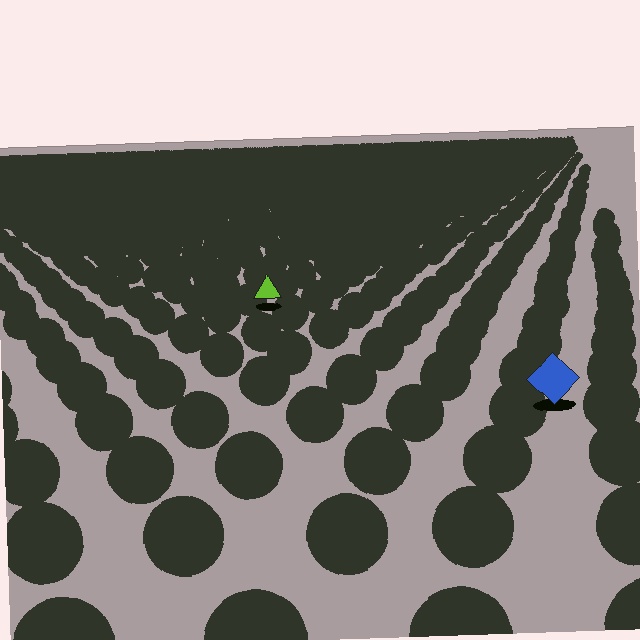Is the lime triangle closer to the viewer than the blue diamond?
No. The blue diamond is closer — you can tell from the texture gradient: the ground texture is coarser near it.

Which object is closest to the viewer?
The blue diamond is closest. The texture marks near it are larger and more spread out.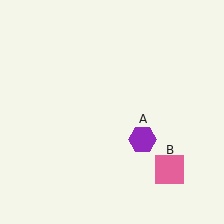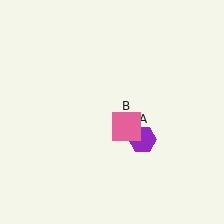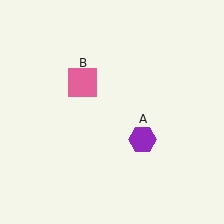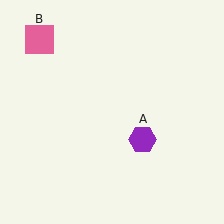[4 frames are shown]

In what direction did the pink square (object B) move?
The pink square (object B) moved up and to the left.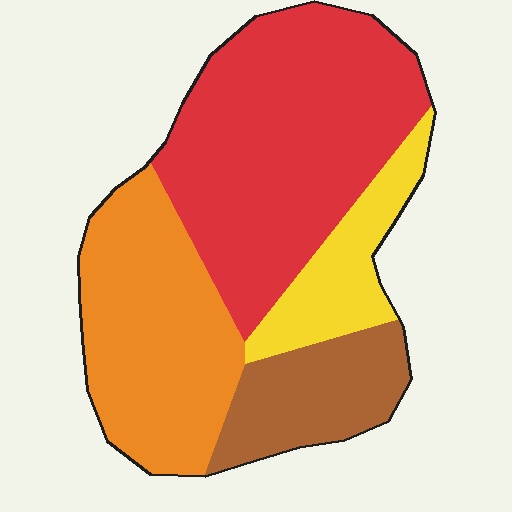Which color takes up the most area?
Red, at roughly 45%.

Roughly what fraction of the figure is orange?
Orange covers 29% of the figure.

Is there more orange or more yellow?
Orange.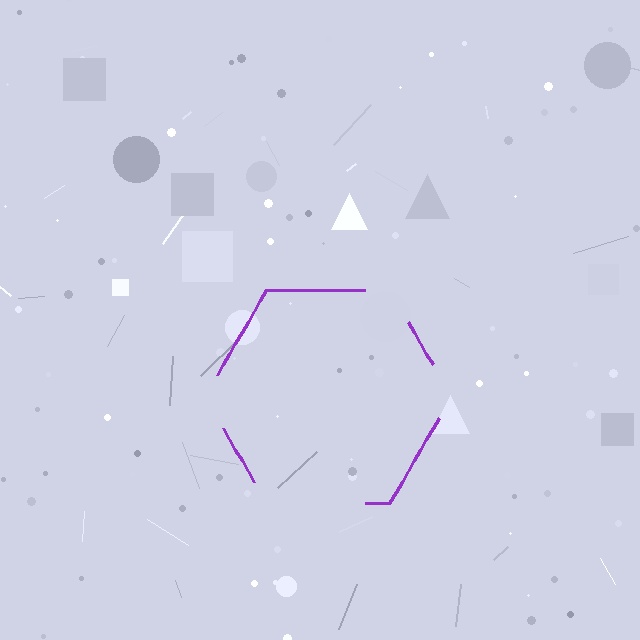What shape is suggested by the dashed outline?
The dashed outline suggests a hexagon.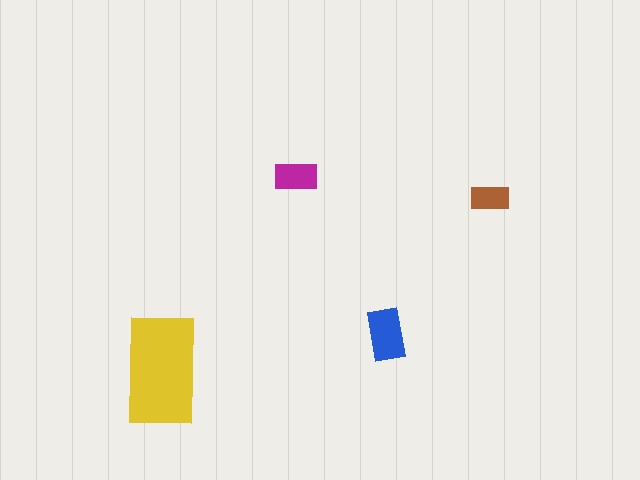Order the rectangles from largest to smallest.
the yellow one, the blue one, the magenta one, the brown one.